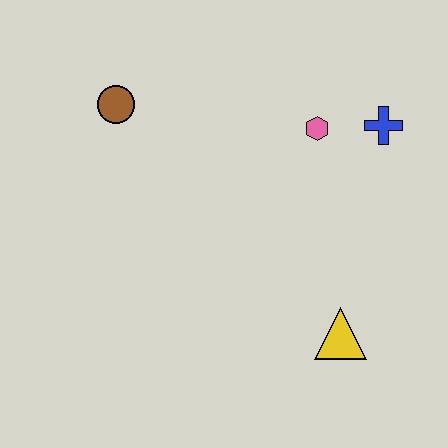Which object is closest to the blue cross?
The pink hexagon is closest to the blue cross.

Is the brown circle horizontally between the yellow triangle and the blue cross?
No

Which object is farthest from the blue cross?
The brown circle is farthest from the blue cross.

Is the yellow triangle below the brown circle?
Yes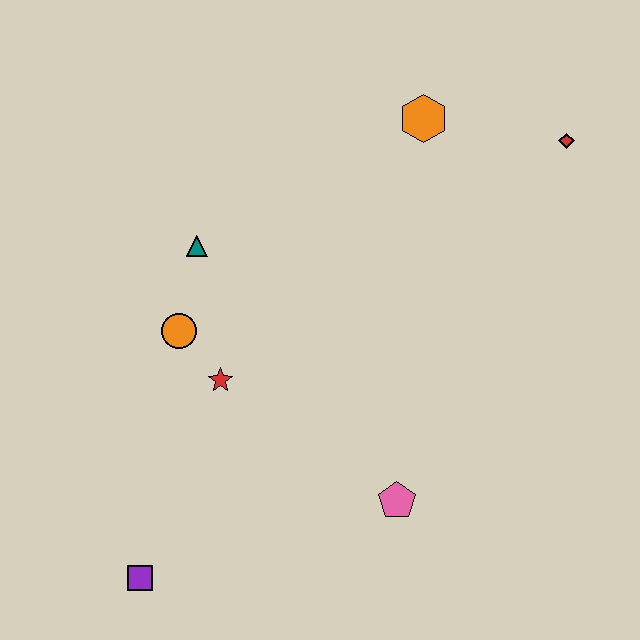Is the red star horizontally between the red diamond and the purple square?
Yes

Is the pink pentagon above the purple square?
Yes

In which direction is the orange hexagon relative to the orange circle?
The orange hexagon is to the right of the orange circle.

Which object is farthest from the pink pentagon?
The red diamond is farthest from the pink pentagon.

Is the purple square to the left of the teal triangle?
Yes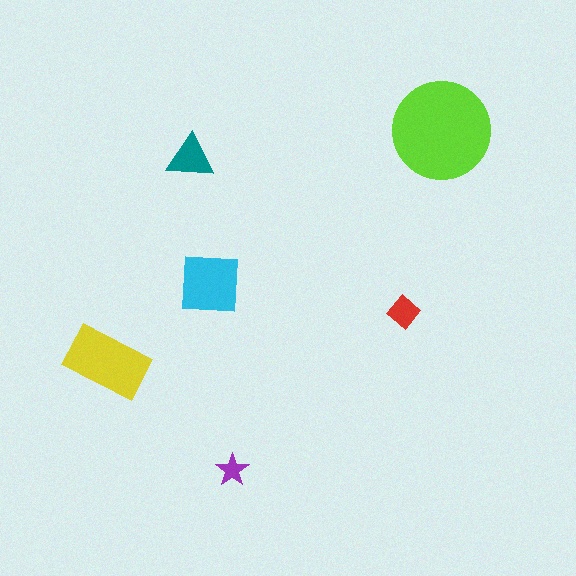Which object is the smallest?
The purple star.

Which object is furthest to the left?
The yellow rectangle is leftmost.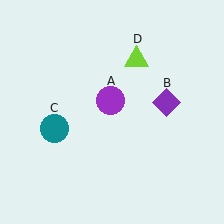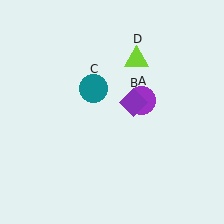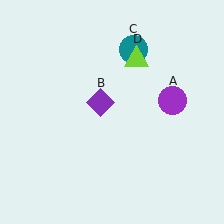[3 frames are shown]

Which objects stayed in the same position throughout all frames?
Lime triangle (object D) remained stationary.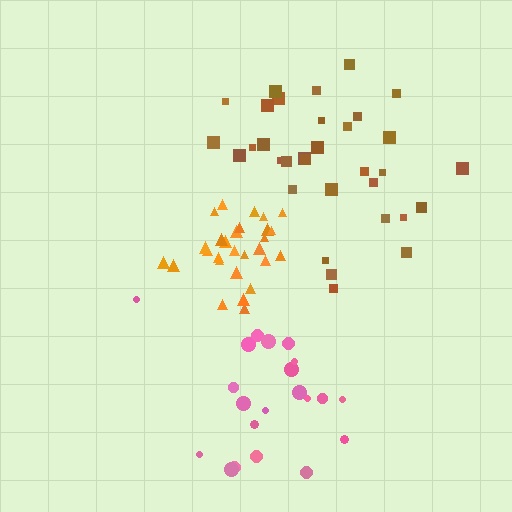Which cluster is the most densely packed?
Orange.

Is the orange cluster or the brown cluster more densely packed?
Orange.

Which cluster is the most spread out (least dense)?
Pink.